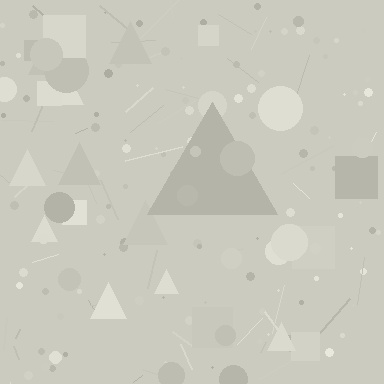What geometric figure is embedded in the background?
A triangle is embedded in the background.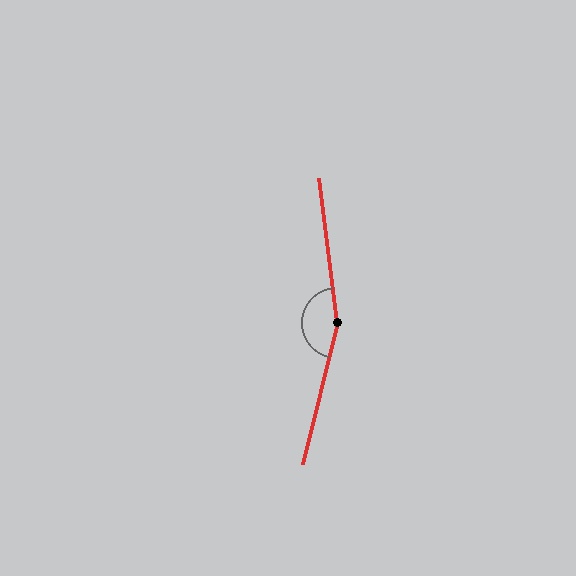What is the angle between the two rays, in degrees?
Approximately 159 degrees.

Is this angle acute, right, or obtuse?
It is obtuse.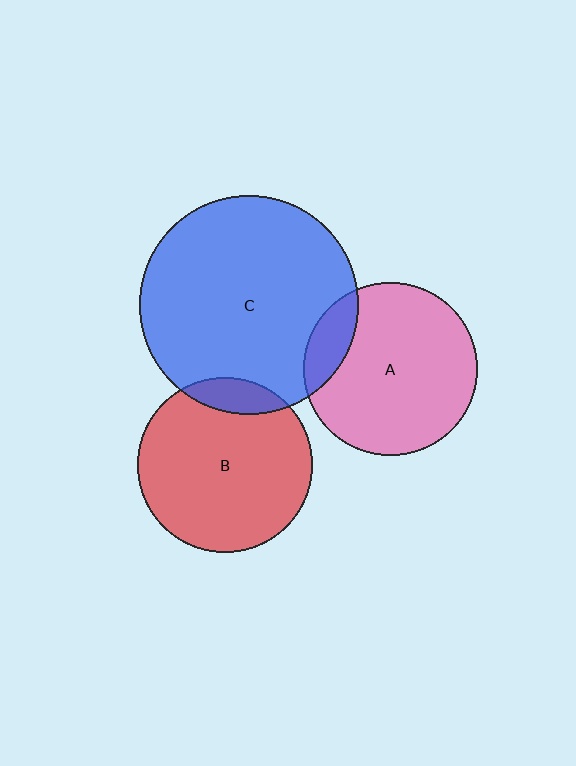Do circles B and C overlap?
Yes.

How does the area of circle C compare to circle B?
Approximately 1.6 times.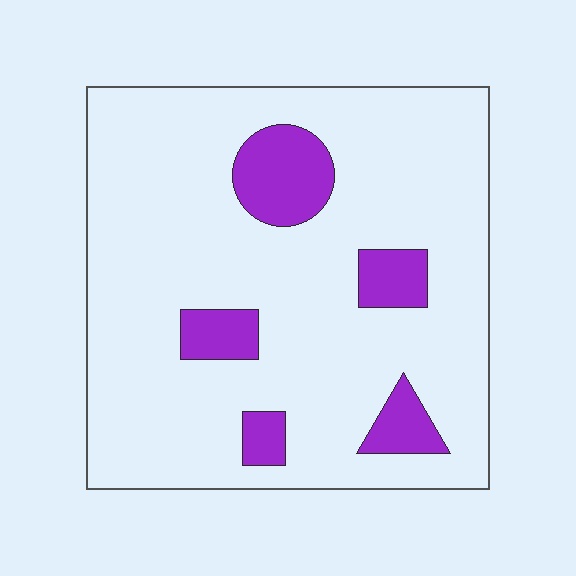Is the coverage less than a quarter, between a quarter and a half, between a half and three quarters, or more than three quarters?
Less than a quarter.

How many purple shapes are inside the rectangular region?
5.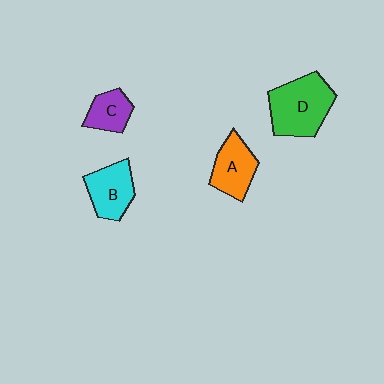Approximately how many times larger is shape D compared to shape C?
Approximately 2.1 times.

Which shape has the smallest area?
Shape C (purple).